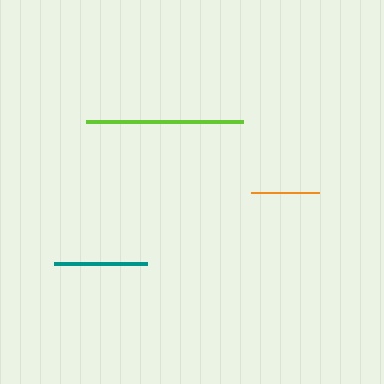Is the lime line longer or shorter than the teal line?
The lime line is longer than the teal line.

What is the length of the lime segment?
The lime segment is approximately 157 pixels long.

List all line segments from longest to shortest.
From longest to shortest: lime, teal, orange.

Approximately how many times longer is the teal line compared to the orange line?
The teal line is approximately 1.4 times the length of the orange line.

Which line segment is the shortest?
The orange line is the shortest at approximately 69 pixels.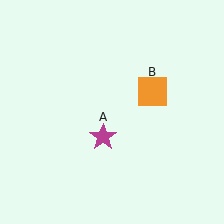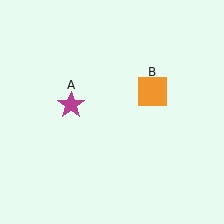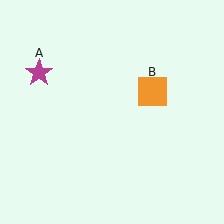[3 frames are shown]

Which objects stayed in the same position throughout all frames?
Orange square (object B) remained stationary.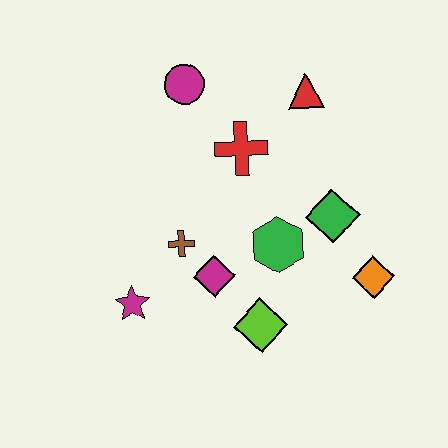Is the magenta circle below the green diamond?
No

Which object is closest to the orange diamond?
The green diamond is closest to the orange diamond.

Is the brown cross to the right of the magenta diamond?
No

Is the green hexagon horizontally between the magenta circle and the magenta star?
No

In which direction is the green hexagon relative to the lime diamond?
The green hexagon is above the lime diamond.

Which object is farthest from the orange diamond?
The magenta circle is farthest from the orange diamond.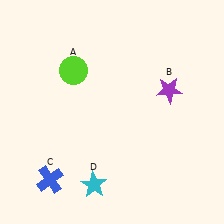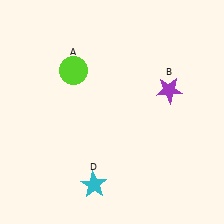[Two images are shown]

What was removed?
The blue cross (C) was removed in Image 2.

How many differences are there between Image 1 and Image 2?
There is 1 difference between the two images.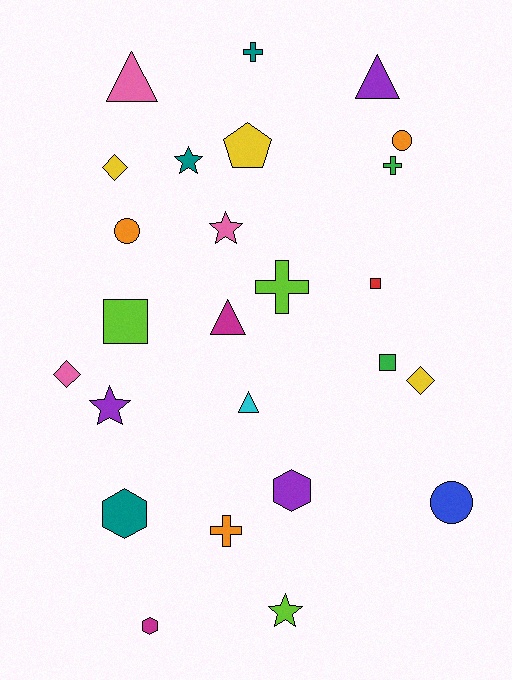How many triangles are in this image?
There are 4 triangles.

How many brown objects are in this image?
There are no brown objects.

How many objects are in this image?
There are 25 objects.